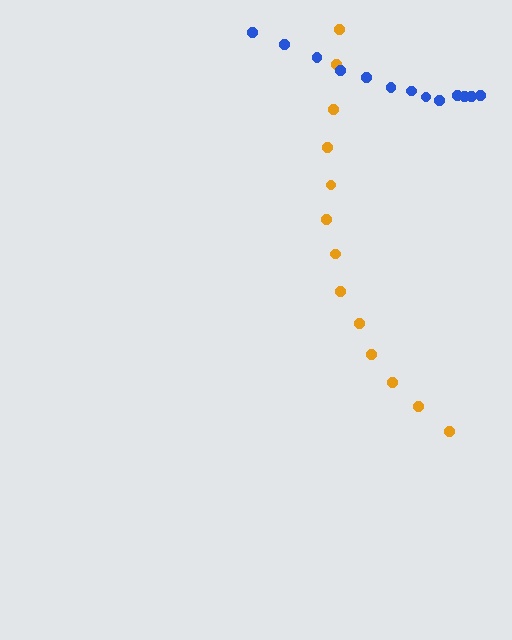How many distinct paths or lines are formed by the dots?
There are 2 distinct paths.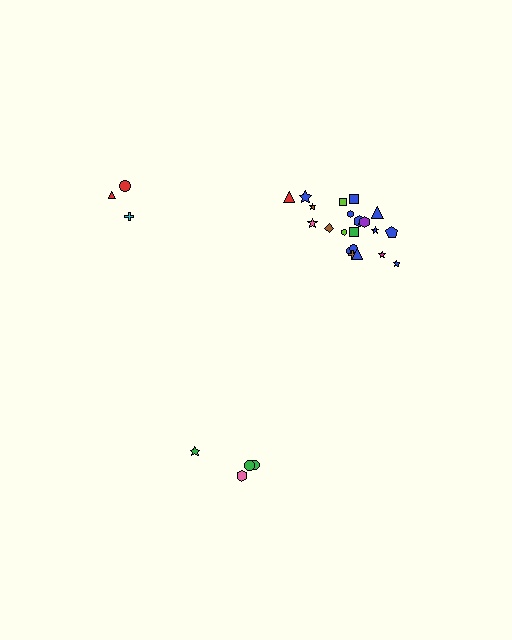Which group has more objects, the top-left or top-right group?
The top-right group.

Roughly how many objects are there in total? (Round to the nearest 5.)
Roughly 30 objects in total.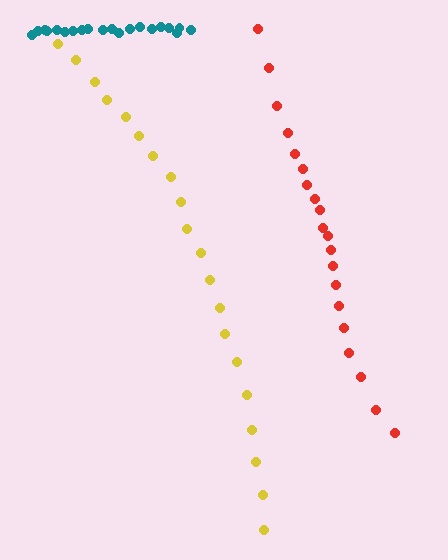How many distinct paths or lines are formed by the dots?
There are 3 distinct paths.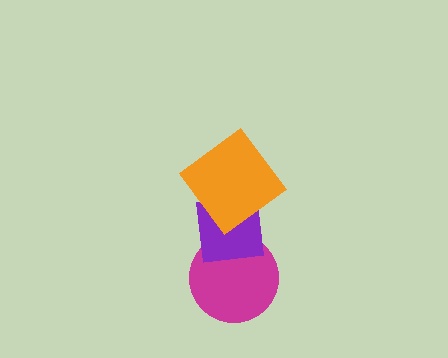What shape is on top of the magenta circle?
The purple square is on top of the magenta circle.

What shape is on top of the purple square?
The orange diamond is on top of the purple square.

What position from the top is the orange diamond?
The orange diamond is 1st from the top.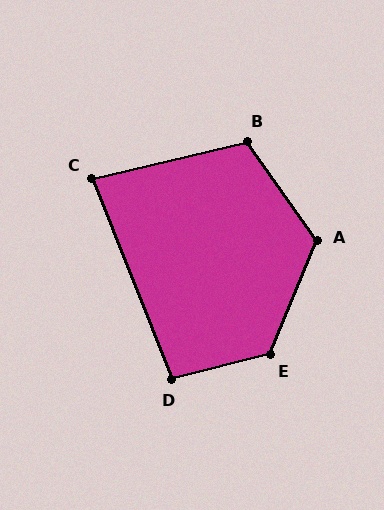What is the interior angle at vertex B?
Approximately 112 degrees (obtuse).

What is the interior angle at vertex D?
Approximately 97 degrees (obtuse).